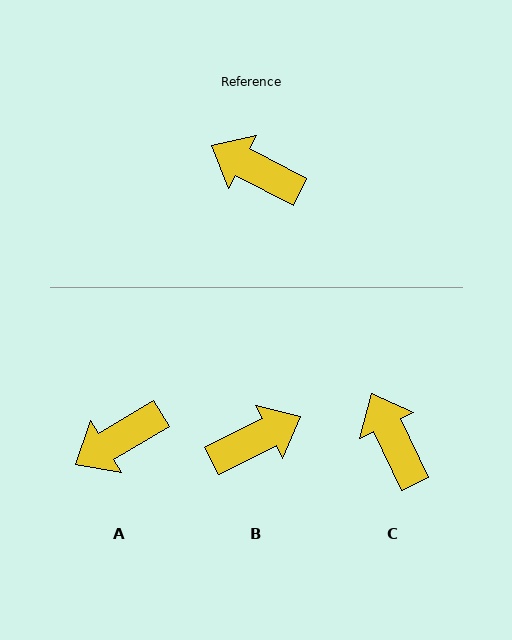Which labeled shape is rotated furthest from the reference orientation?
B, about 125 degrees away.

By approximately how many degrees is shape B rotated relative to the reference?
Approximately 125 degrees clockwise.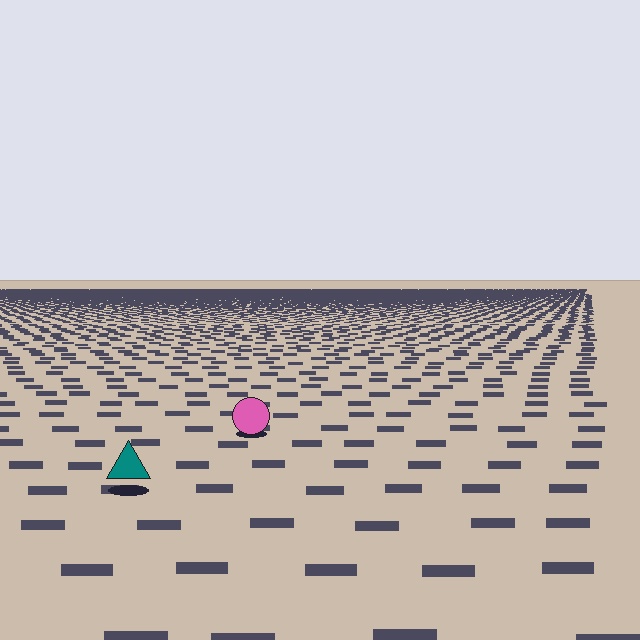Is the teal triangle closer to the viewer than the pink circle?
Yes. The teal triangle is closer — you can tell from the texture gradient: the ground texture is coarser near it.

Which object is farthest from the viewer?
The pink circle is farthest from the viewer. It appears smaller and the ground texture around it is denser.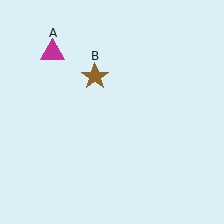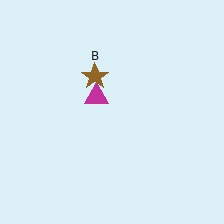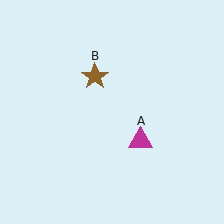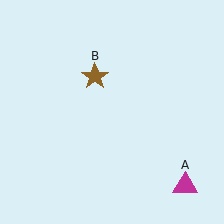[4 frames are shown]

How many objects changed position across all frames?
1 object changed position: magenta triangle (object A).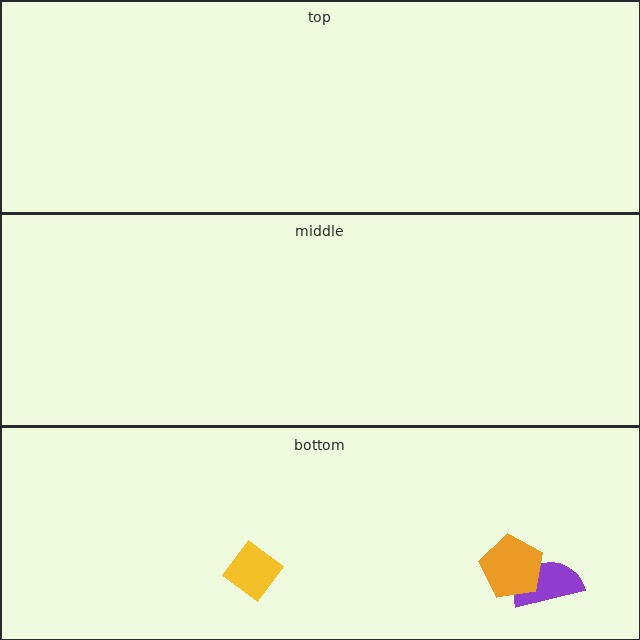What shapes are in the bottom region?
The purple semicircle, the yellow diamond, the orange pentagon.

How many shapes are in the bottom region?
3.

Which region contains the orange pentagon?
The bottom region.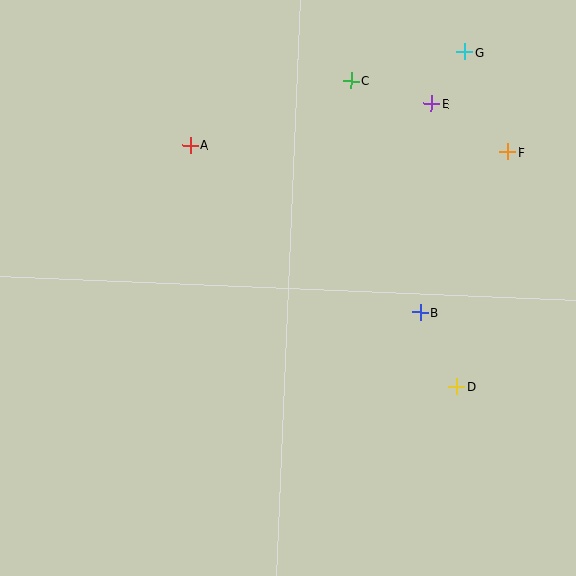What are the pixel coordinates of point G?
Point G is at (465, 52).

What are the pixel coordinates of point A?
Point A is at (190, 145).